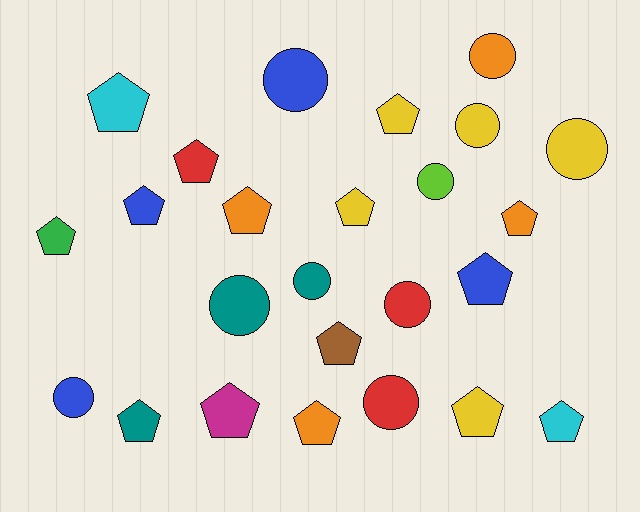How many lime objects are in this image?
There is 1 lime object.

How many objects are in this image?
There are 25 objects.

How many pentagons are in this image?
There are 15 pentagons.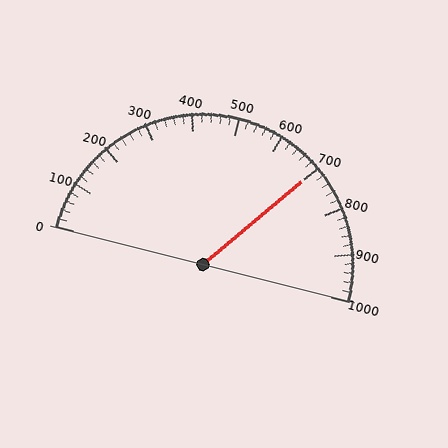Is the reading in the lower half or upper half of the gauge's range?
The reading is in the upper half of the range (0 to 1000).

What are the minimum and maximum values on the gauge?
The gauge ranges from 0 to 1000.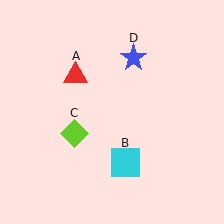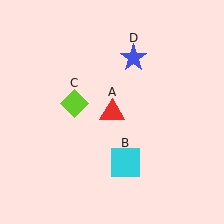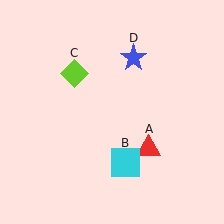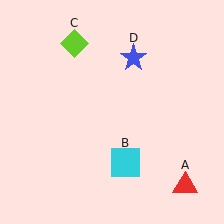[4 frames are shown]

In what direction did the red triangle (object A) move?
The red triangle (object A) moved down and to the right.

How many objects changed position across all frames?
2 objects changed position: red triangle (object A), lime diamond (object C).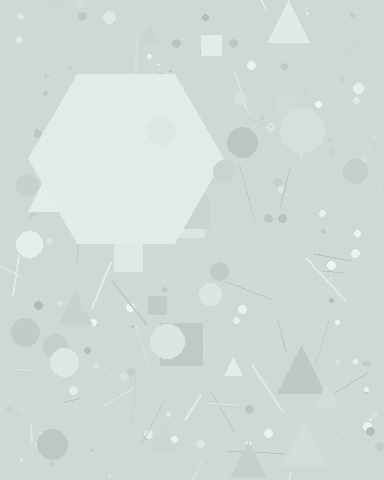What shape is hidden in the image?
A hexagon is hidden in the image.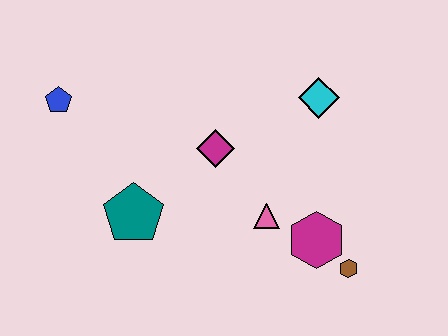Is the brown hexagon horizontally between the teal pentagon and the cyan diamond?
No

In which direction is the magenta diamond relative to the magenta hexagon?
The magenta diamond is to the left of the magenta hexagon.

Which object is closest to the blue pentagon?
The teal pentagon is closest to the blue pentagon.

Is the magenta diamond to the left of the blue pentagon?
No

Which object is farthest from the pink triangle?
The blue pentagon is farthest from the pink triangle.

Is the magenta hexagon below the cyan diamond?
Yes